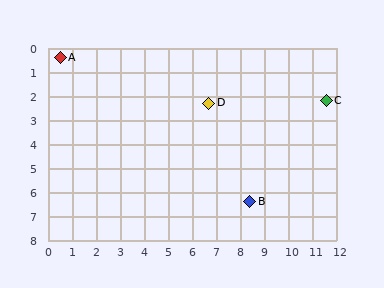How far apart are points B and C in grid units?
Points B and C are about 5.3 grid units apart.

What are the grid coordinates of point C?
Point C is at approximately (11.6, 2.2).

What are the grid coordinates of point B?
Point B is at approximately (8.4, 6.4).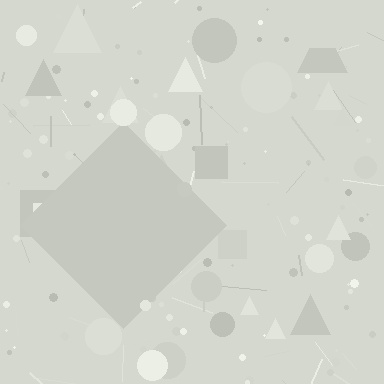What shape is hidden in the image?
A diamond is hidden in the image.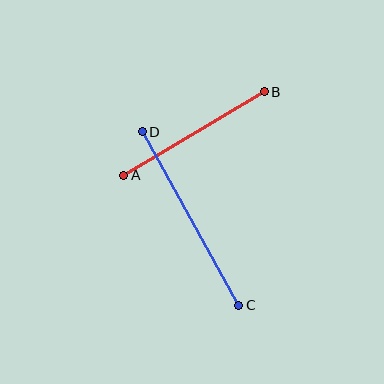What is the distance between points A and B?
The distance is approximately 164 pixels.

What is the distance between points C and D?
The distance is approximately 198 pixels.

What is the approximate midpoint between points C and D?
The midpoint is at approximately (190, 218) pixels.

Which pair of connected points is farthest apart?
Points C and D are farthest apart.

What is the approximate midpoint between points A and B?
The midpoint is at approximately (194, 133) pixels.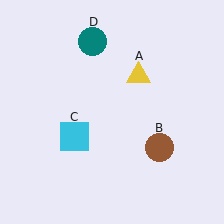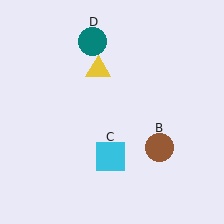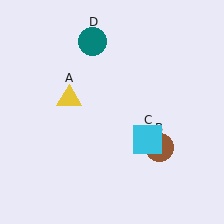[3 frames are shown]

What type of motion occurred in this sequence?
The yellow triangle (object A), cyan square (object C) rotated counterclockwise around the center of the scene.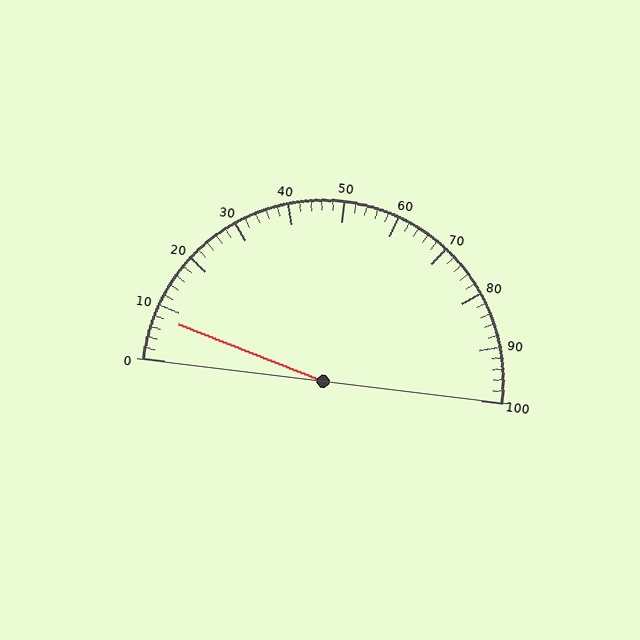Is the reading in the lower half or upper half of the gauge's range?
The reading is in the lower half of the range (0 to 100).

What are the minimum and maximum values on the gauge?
The gauge ranges from 0 to 100.